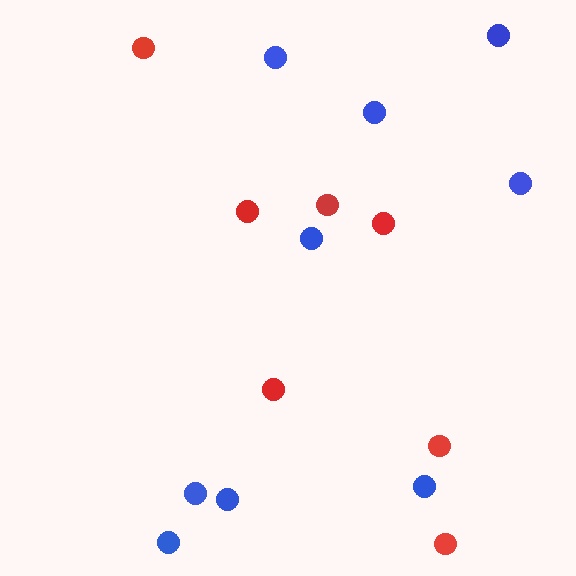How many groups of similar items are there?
There are 2 groups: one group of red circles (7) and one group of blue circles (9).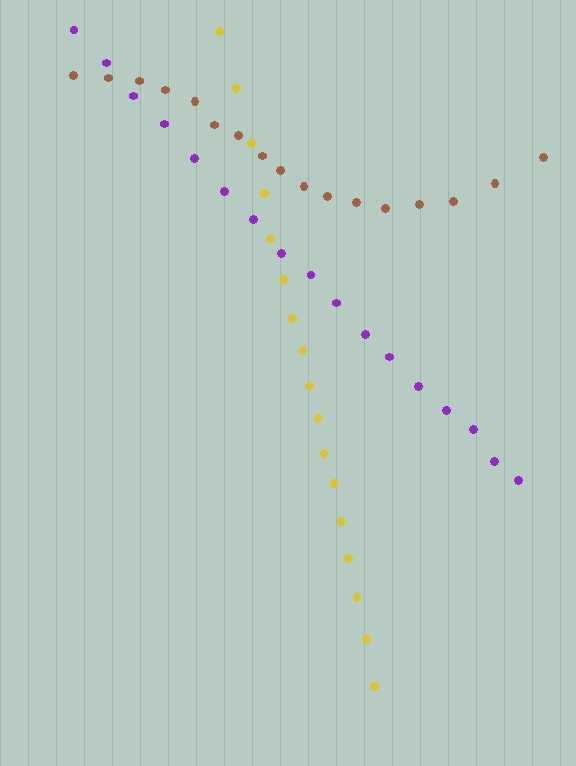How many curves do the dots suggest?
There are 3 distinct paths.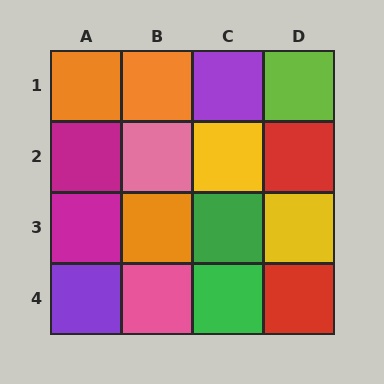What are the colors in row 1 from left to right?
Orange, orange, purple, lime.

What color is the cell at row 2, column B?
Pink.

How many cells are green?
2 cells are green.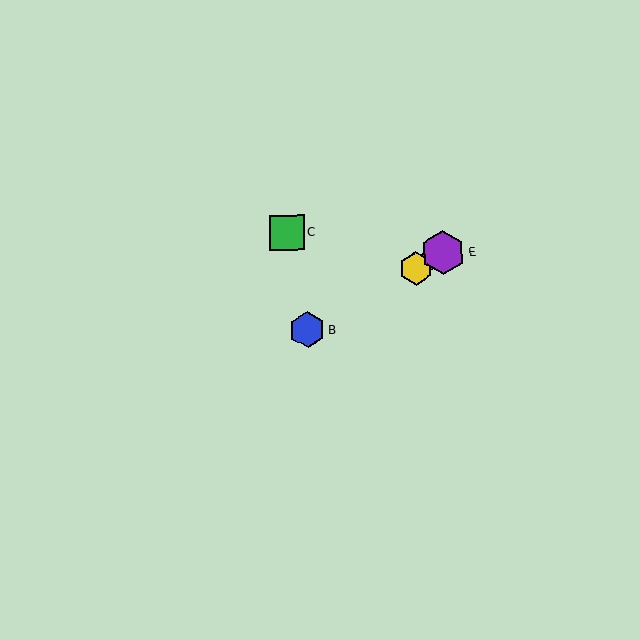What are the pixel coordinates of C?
Object C is at (287, 232).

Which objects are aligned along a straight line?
Objects A, B, D, E are aligned along a straight line.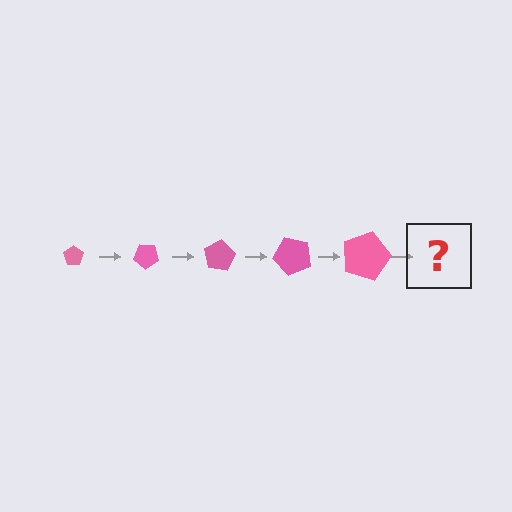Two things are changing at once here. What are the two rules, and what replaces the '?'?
The two rules are that the pentagon grows larger each step and it rotates 40 degrees each step. The '?' should be a pentagon, larger than the previous one and rotated 200 degrees from the start.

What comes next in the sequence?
The next element should be a pentagon, larger than the previous one and rotated 200 degrees from the start.